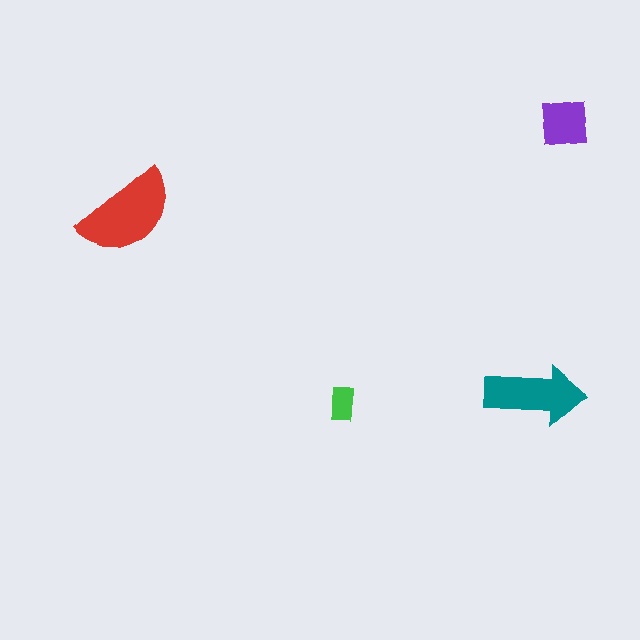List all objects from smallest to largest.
The green rectangle, the purple square, the teal arrow, the red semicircle.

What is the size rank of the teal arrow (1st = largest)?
2nd.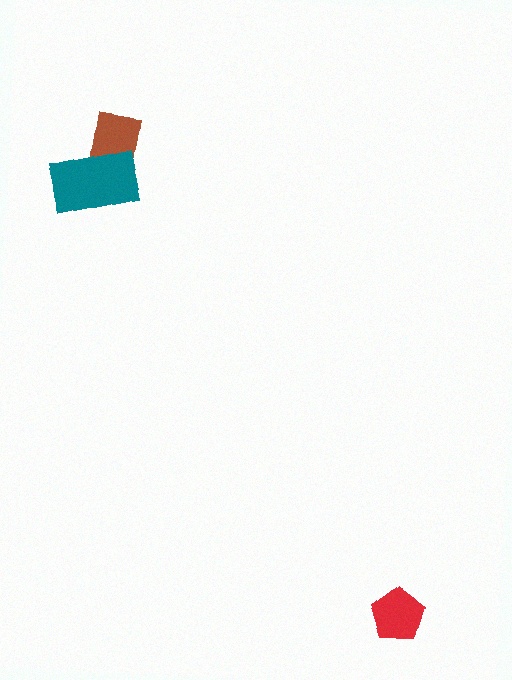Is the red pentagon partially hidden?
No, no other shape covers it.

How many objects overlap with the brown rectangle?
1 object overlaps with the brown rectangle.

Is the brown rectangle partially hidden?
Yes, it is partially covered by another shape.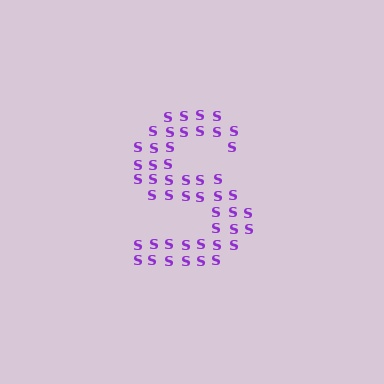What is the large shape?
The large shape is the letter S.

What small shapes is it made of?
It is made of small letter S's.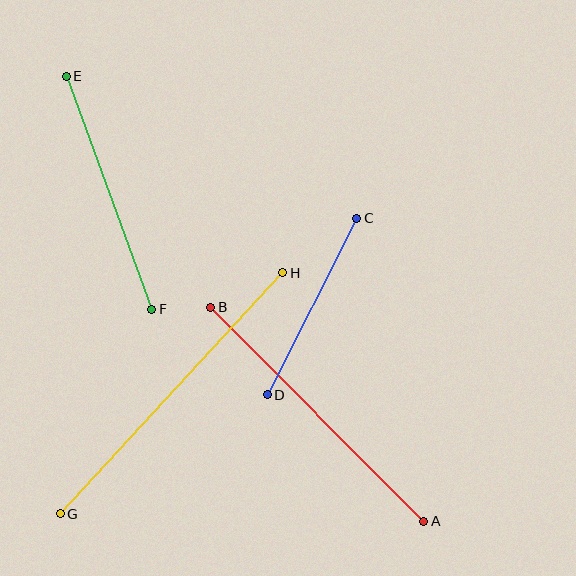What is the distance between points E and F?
The distance is approximately 248 pixels.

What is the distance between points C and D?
The distance is approximately 198 pixels.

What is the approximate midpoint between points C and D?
The midpoint is at approximately (312, 307) pixels.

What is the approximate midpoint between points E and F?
The midpoint is at approximately (109, 193) pixels.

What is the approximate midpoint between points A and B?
The midpoint is at approximately (317, 414) pixels.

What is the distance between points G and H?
The distance is approximately 329 pixels.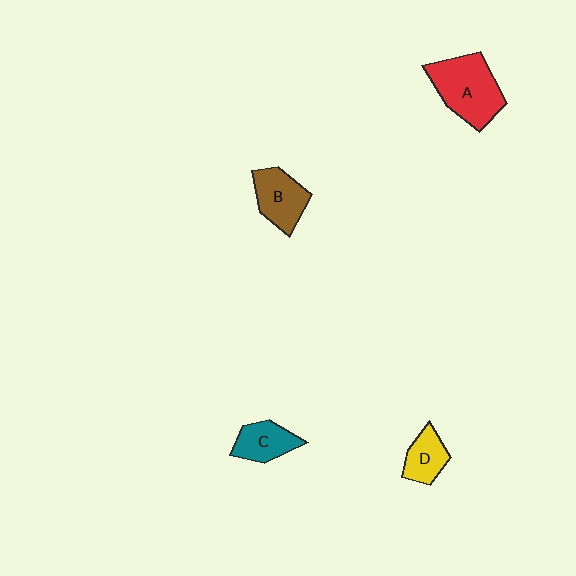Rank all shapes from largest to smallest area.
From largest to smallest: A (red), B (brown), C (teal), D (yellow).